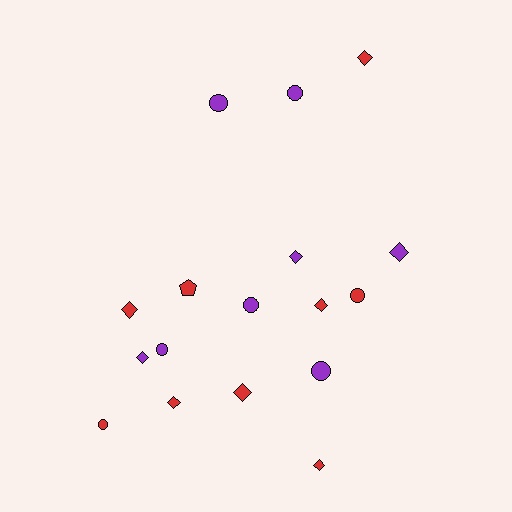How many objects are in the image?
There are 17 objects.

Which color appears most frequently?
Red, with 9 objects.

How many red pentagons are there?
There is 1 red pentagon.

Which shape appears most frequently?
Diamond, with 9 objects.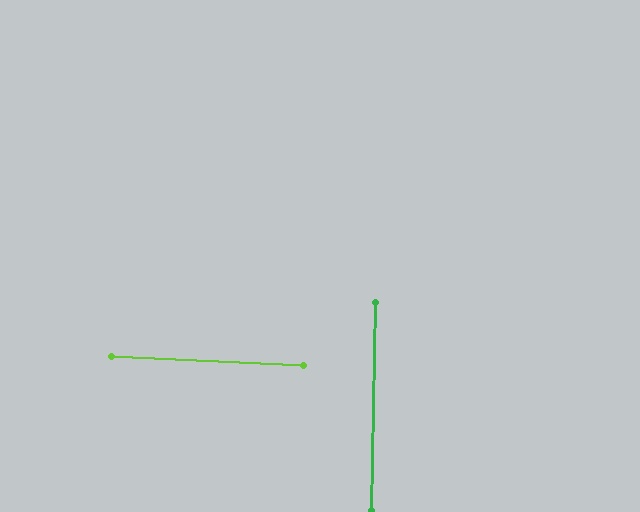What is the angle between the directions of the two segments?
Approximately 88 degrees.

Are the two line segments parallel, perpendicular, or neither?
Perpendicular — they meet at approximately 88°.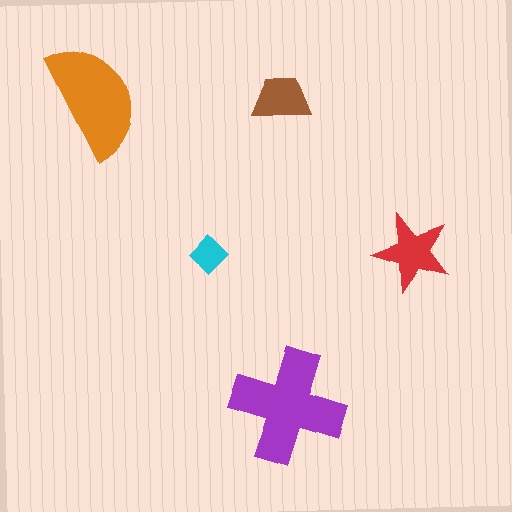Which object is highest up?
The orange semicircle is topmost.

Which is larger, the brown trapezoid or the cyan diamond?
The brown trapezoid.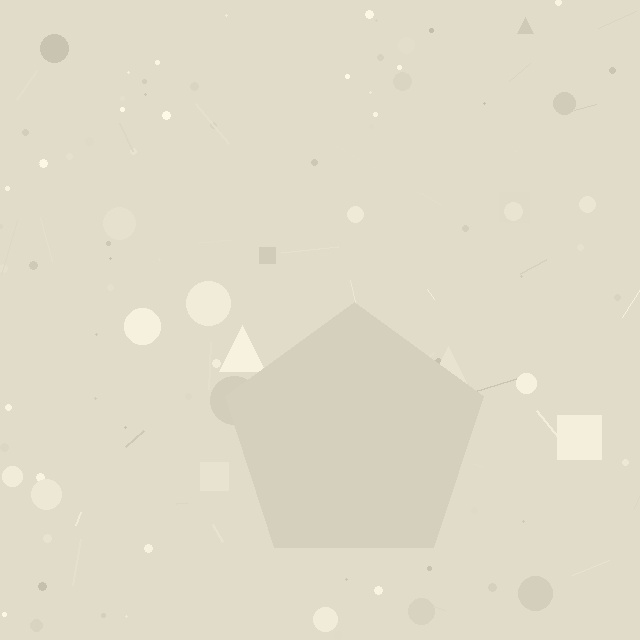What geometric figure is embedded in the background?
A pentagon is embedded in the background.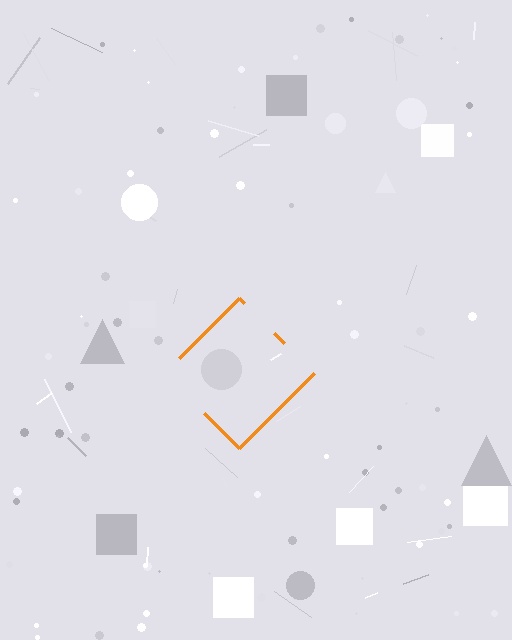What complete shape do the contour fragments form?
The contour fragments form a diamond.